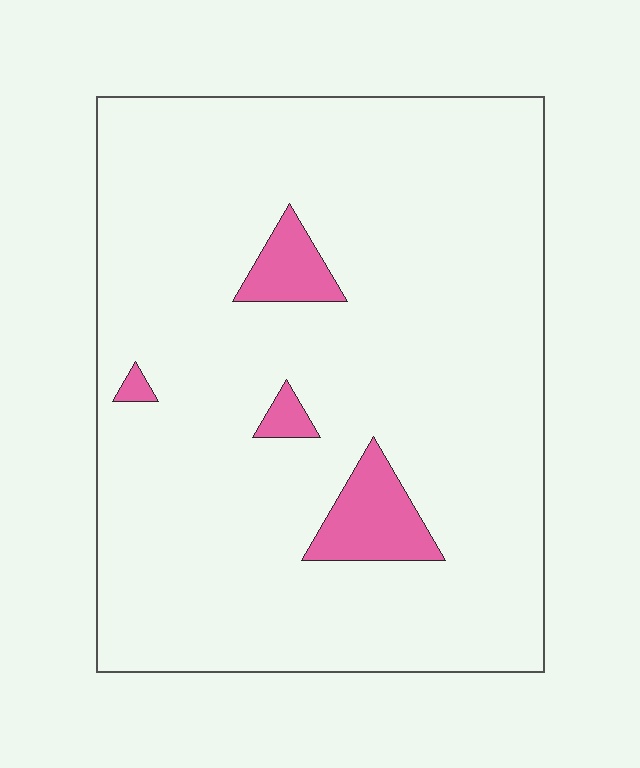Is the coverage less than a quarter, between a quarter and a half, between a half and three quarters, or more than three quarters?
Less than a quarter.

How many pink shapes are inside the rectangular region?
4.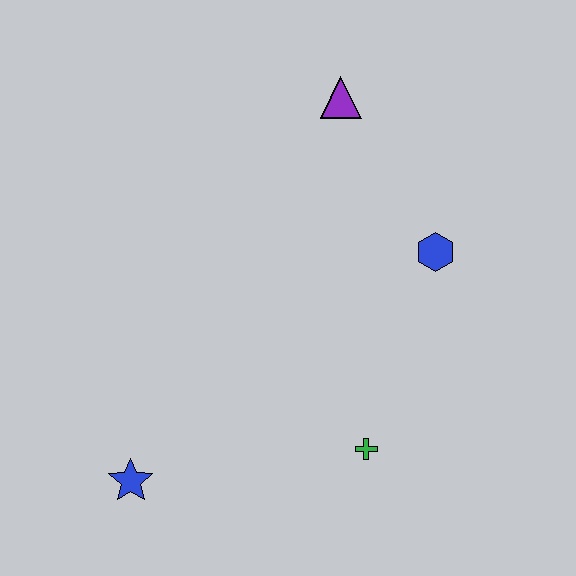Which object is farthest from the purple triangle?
The blue star is farthest from the purple triangle.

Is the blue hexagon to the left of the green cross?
No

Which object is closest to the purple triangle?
The blue hexagon is closest to the purple triangle.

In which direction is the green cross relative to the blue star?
The green cross is to the right of the blue star.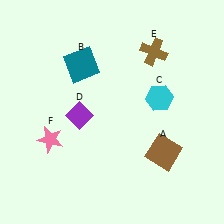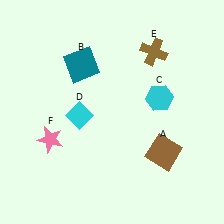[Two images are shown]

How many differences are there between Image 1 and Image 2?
There is 1 difference between the two images.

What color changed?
The diamond (D) changed from purple in Image 1 to cyan in Image 2.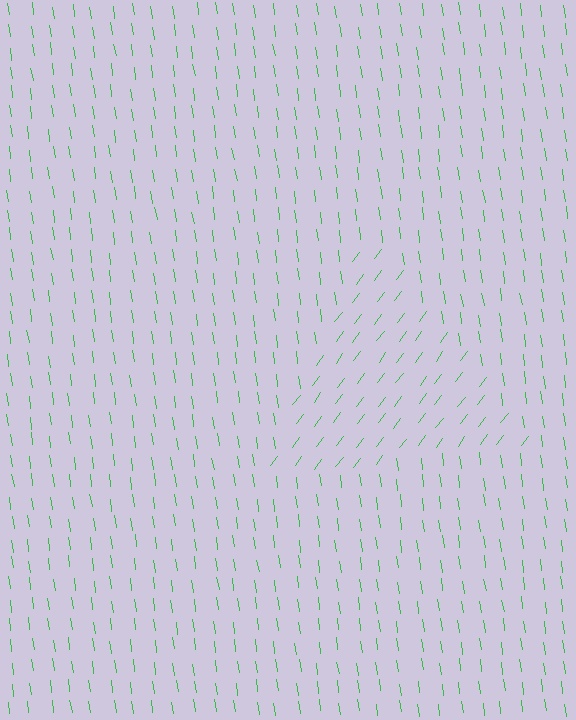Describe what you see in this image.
The image is filled with small green line segments. A triangle region in the image has lines oriented differently from the surrounding lines, creating a visible texture boundary.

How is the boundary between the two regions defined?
The boundary is defined purely by a change in line orientation (approximately 45 degrees difference). All lines are the same color and thickness.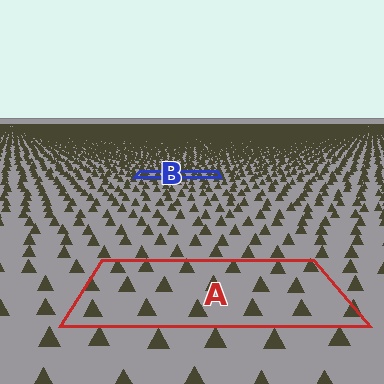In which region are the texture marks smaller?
The texture marks are smaller in region B, because it is farther away.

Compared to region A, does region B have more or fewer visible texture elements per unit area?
Region B has more texture elements per unit area — they are packed more densely because it is farther away.